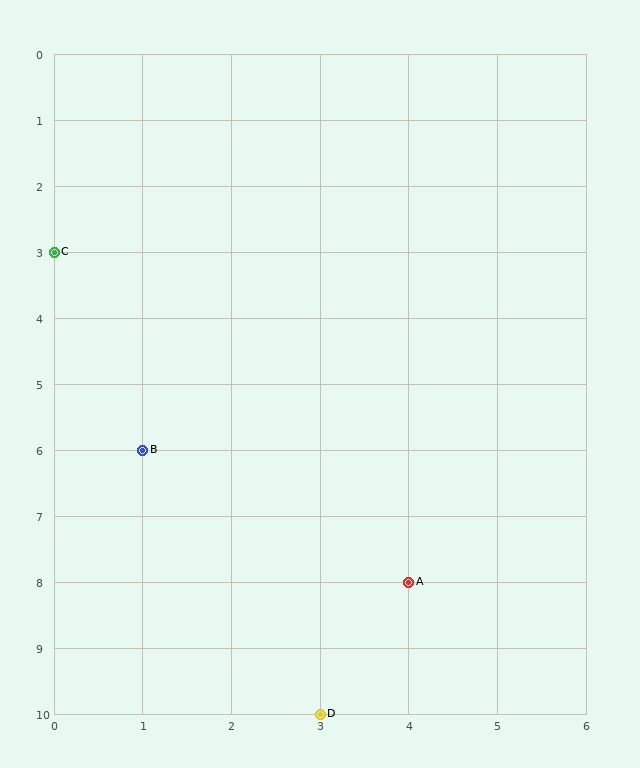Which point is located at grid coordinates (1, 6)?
Point B is at (1, 6).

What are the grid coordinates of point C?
Point C is at grid coordinates (0, 3).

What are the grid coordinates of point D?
Point D is at grid coordinates (3, 10).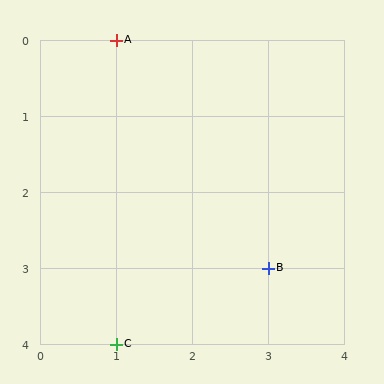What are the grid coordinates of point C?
Point C is at grid coordinates (1, 4).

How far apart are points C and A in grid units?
Points C and A are 4 rows apart.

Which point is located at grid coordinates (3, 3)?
Point B is at (3, 3).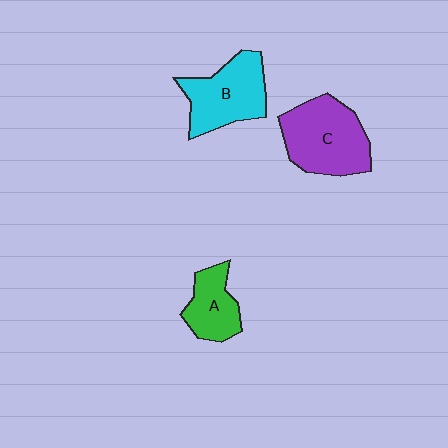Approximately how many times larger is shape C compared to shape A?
Approximately 1.8 times.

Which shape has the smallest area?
Shape A (green).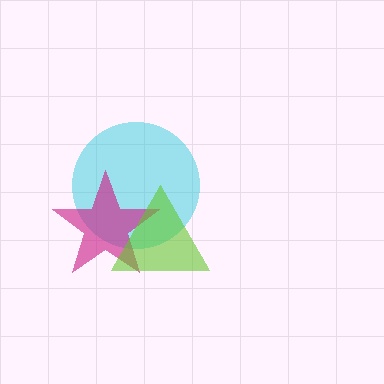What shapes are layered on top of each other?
The layered shapes are: a cyan circle, a magenta star, a lime triangle.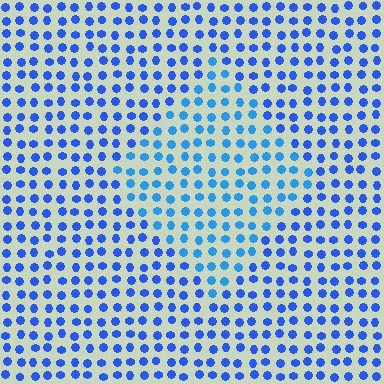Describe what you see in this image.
The image is filled with small blue elements in a uniform arrangement. A diamond-shaped region is visible where the elements are tinted to a slightly different hue, forming a subtle color boundary.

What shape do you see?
I see a diamond.